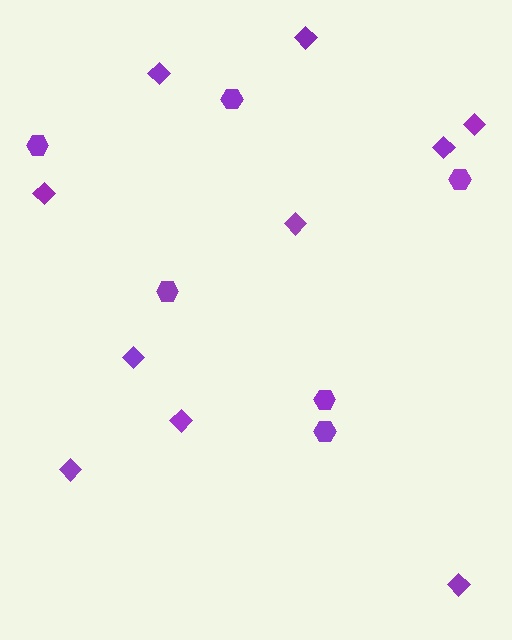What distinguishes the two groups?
There are 2 groups: one group of hexagons (6) and one group of diamonds (10).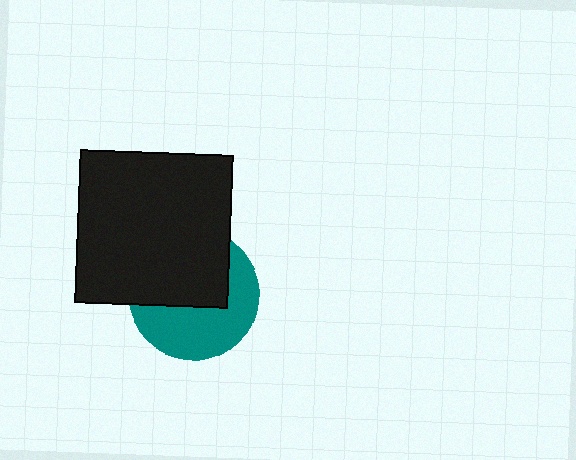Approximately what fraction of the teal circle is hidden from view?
Roughly 51% of the teal circle is hidden behind the black square.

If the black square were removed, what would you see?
You would see the complete teal circle.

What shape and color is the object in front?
The object in front is a black square.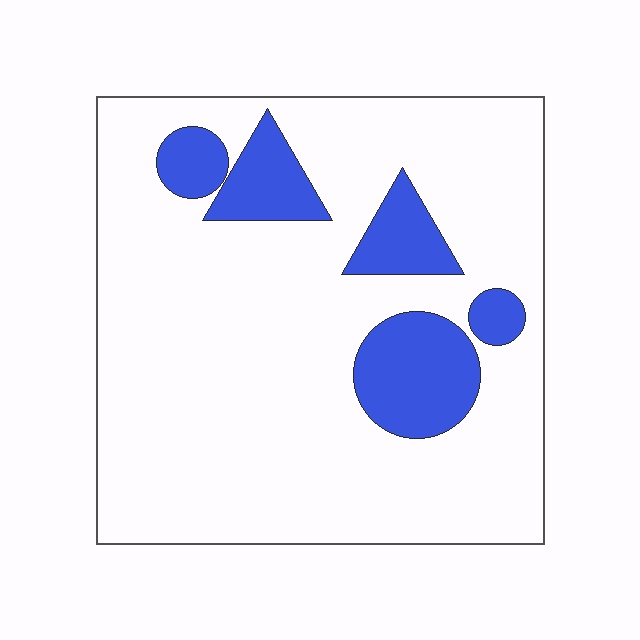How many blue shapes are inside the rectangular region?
5.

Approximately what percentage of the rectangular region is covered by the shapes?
Approximately 15%.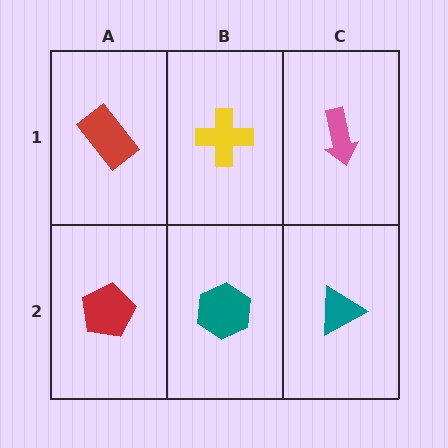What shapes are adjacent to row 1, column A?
A red pentagon (row 2, column A), a yellow cross (row 1, column B).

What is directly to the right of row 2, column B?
A teal triangle.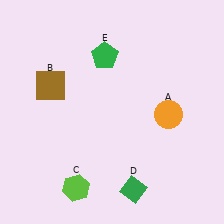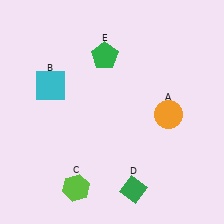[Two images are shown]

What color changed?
The square (B) changed from brown in Image 1 to cyan in Image 2.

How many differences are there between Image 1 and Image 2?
There is 1 difference between the two images.